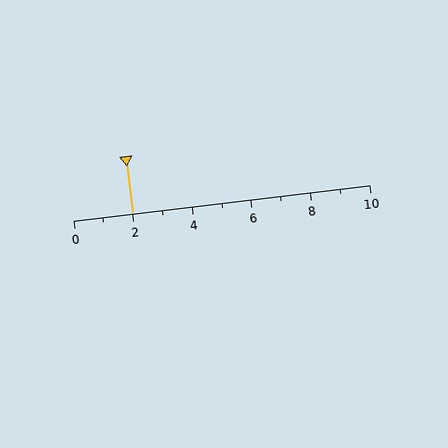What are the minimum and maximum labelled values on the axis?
The axis runs from 0 to 10.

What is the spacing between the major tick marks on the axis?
The major ticks are spaced 2 apart.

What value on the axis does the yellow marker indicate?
The marker indicates approximately 2.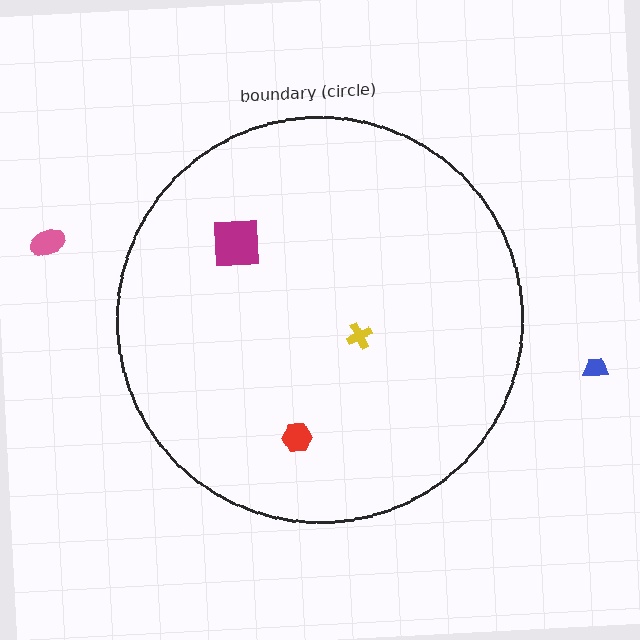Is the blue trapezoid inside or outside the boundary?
Outside.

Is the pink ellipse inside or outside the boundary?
Outside.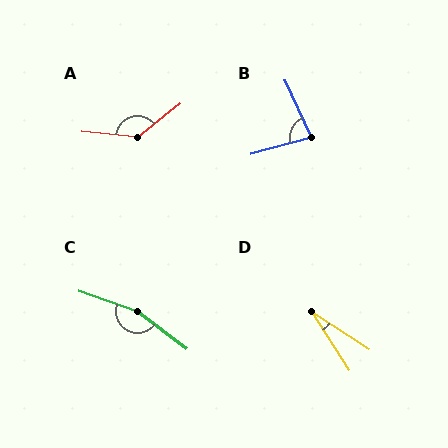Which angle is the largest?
C, at approximately 162 degrees.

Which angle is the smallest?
D, at approximately 25 degrees.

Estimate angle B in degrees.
Approximately 81 degrees.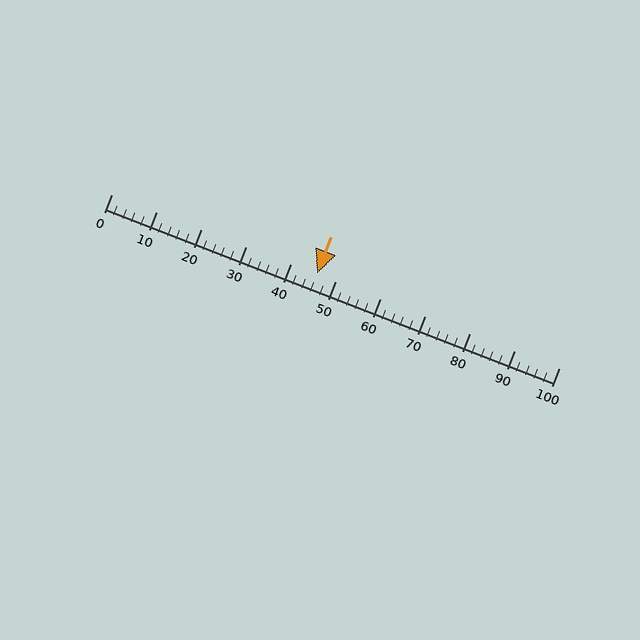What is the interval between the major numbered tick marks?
The major tick marks are spaced 10 units apart.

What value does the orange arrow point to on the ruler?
The orange arrow points to approximately 46.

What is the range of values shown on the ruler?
The ruler shows values from 0 to 100.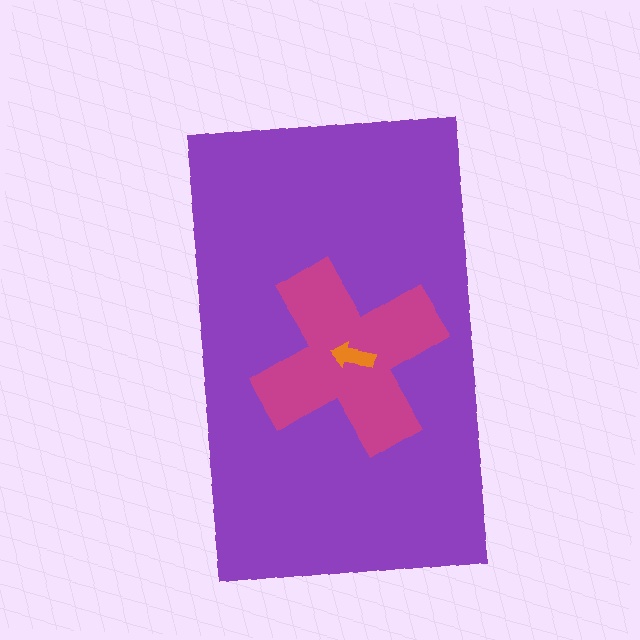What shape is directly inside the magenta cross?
The orange arrow.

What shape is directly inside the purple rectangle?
The magenta cross.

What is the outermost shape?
The purple rectangle.